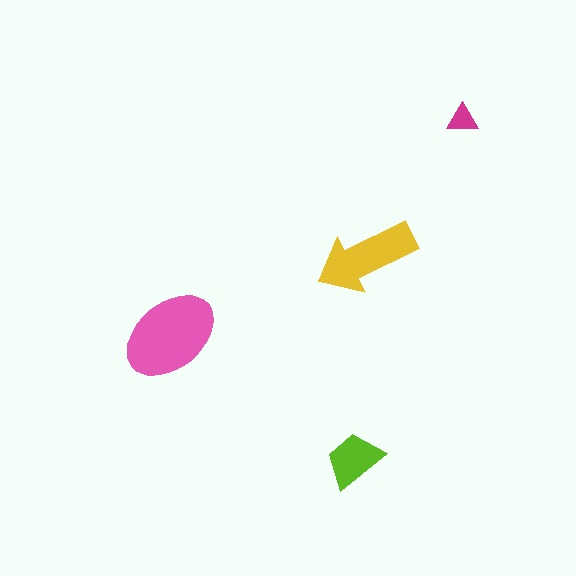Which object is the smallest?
The magenta triangle.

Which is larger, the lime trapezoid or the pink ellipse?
The pink ellipse.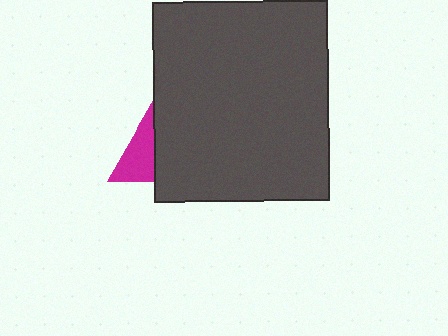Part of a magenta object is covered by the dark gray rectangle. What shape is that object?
It is a triangle.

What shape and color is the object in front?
The object in front is a dark gray rectangle.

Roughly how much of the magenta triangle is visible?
A small part of it is visible (roughly 34%).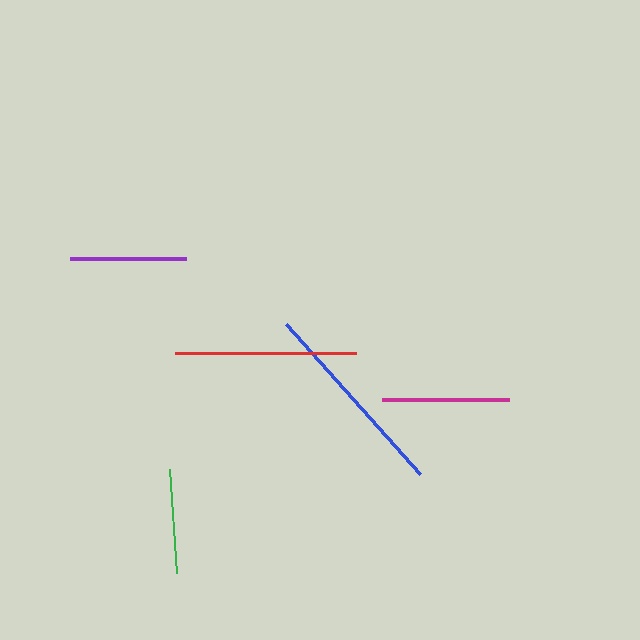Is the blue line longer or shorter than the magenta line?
The blue line is longer than the magenta line.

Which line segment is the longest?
The blue line is the longest at approximately 201 pixels.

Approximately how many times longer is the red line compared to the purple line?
The red line is approximately 1.6 times the length of the purple line.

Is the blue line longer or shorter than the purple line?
The blue line is longer than the purple line.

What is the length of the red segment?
The red segment is approximately 181 pixels long.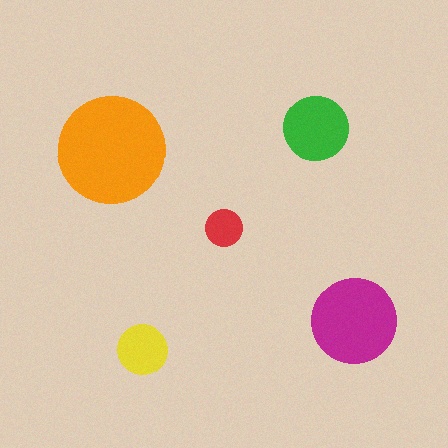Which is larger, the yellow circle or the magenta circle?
The magenta one.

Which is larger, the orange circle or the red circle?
The orange one.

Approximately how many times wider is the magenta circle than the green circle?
About 1.5 times wider.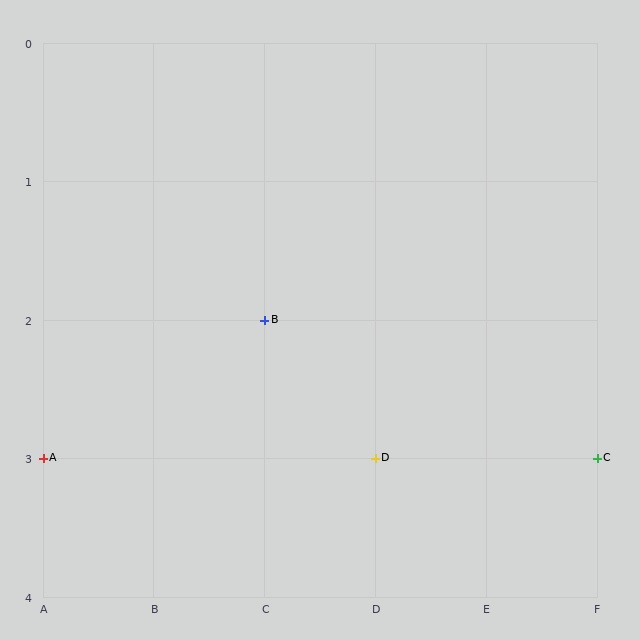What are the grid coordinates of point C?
Point C is at grid coordinates (F, 3).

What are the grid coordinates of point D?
Point D is at grid coordinates (D, 3).